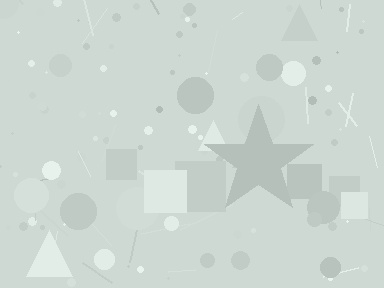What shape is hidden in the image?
A star is hidden in the image.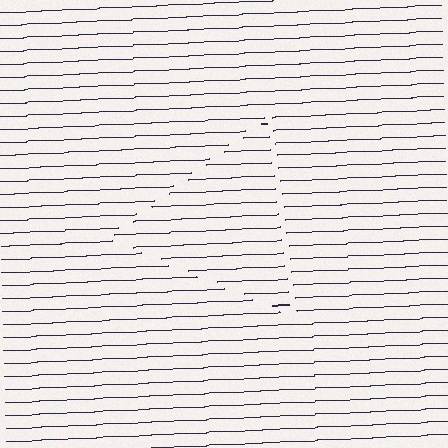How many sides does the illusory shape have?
3 sides — the line-ends trace a triangle.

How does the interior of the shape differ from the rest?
The interior of the shape contains the same grating, shifted by half a period — the contour is defined by the phase discontinuity where line-ends from the inner and outer gratings abut.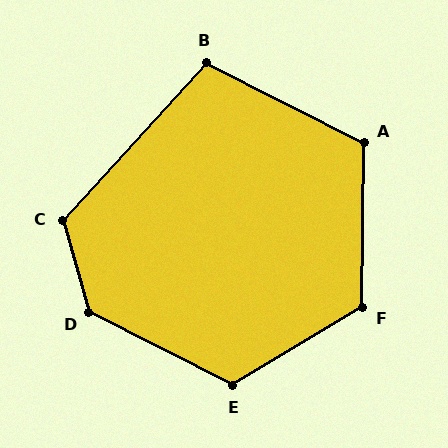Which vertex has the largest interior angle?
D, at approximately 133 degrees.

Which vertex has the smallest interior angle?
B, at approximately 106 degrees.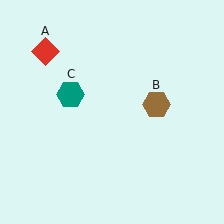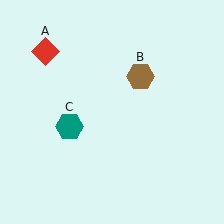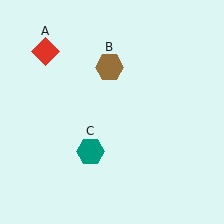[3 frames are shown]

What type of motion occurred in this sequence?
The brown hexagon (object B), teal hexagon (object C) rotated counterclockwise around the center of the scene.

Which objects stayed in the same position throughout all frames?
Red diamond (object A) remained stationary.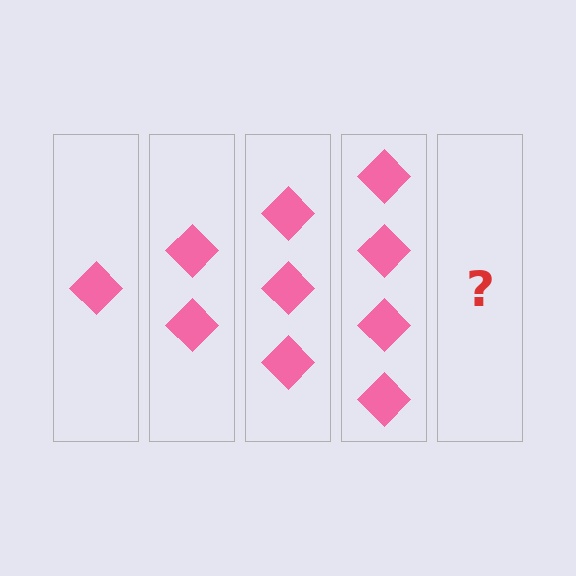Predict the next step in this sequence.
The next step is 5 diamonds.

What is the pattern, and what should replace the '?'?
The pattern is that each step adds one more diamond. The '?' should be 5 diamonds.